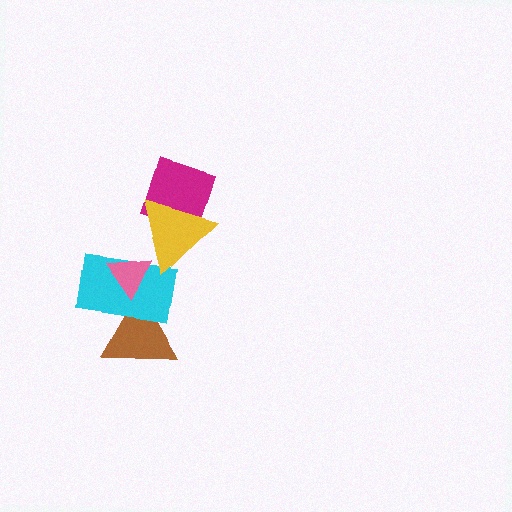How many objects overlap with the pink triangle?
3 objects overlap with the pink triangle.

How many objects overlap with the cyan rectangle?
3 objects overlap with the cyan rectangle.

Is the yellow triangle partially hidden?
No, no other shape covers it.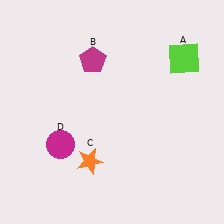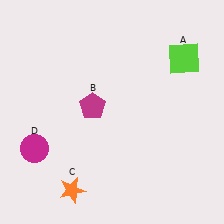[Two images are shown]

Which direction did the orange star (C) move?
The orange star (C) moved down.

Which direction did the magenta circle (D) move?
The magenta circle (D) moved left.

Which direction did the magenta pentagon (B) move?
The magenta pentagon (B) moved down.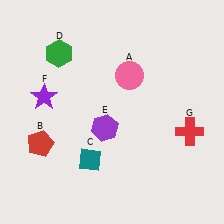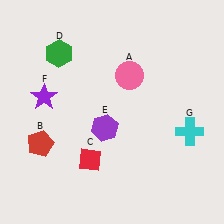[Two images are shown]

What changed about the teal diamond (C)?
In Image 1, C is teal. In Image 2, it changed to red.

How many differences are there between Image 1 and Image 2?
There are 2 differences between the two images.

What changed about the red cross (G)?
In Image 1, G is red. In Image 2, it changed to cyan.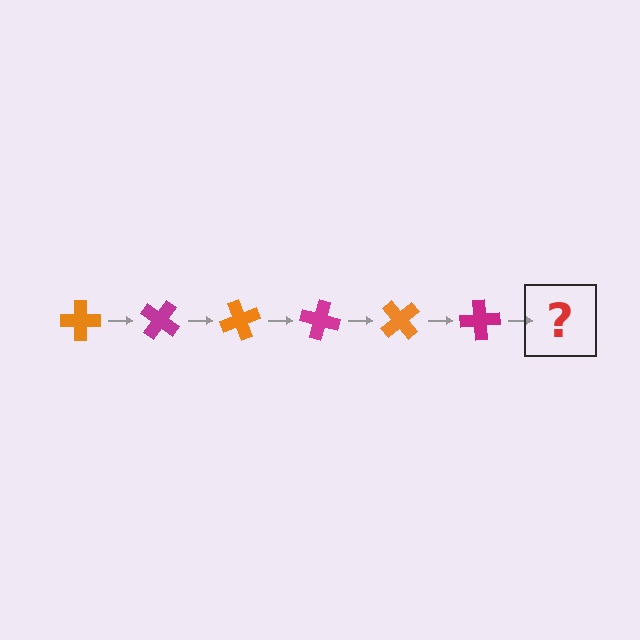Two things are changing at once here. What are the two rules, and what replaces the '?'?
The two rules are that it rotates 35 degrees each step and the color cycles through orange and magenta. The '?' should be an orange cross, rotated 210 degrees from the start.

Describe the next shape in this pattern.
It should be an orange cross, rotated 210 degrees from the start.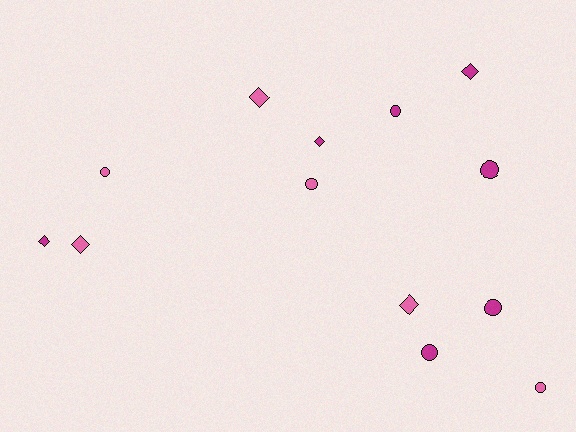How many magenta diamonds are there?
There are 3 magenta diamonds.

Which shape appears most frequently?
Circle, with 7 objects.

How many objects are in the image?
There are 13 objects.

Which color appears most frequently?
Magenta, with 7 objects.